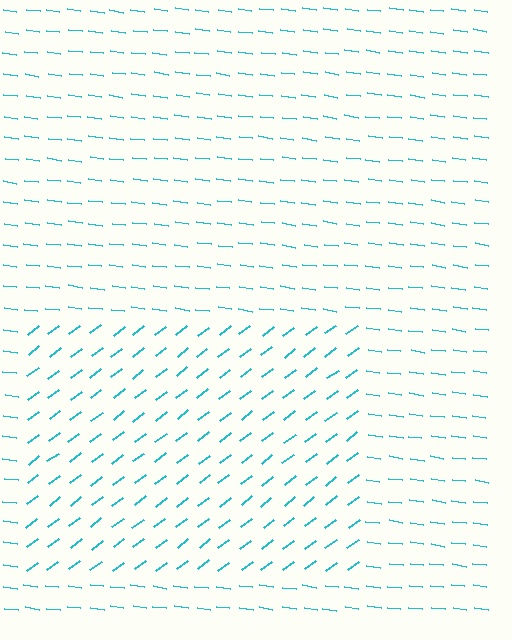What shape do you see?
I see a rectangle.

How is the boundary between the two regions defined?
The boundary is defined purely by a change in line orientation (approximately 45 degrees difference). All lines are the same color and thickness.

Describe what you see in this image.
The image is filled with small cyan line segments. A rectangle region in the image has lines oriented differently from the surrounding lines, creating a visible texture boundary.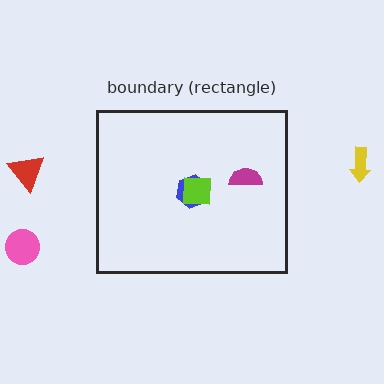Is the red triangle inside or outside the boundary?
Outside.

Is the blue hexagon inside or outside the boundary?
Inside.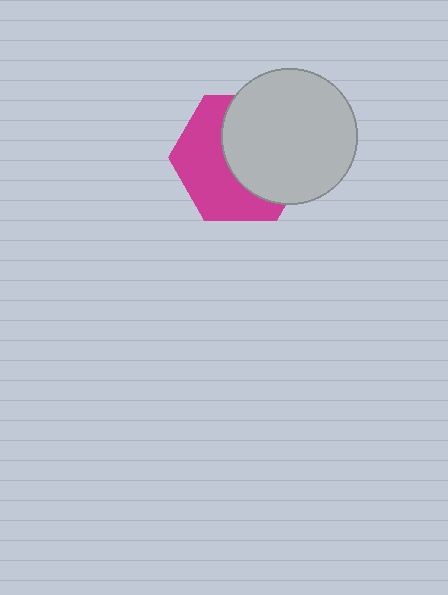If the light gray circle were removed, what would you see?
You would see the complete magenta hexagon.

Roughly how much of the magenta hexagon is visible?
About half of it is visible (roughly 48%).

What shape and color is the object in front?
The object in front is a light gray circle.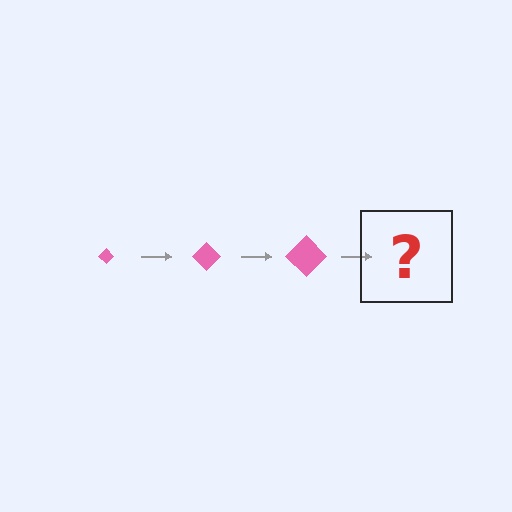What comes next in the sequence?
The next element should be a pink diamond, larger than the previous one.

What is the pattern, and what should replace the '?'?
The pattern is that the diamond gets progressively larger each step. The '?' should be a pink diamond, larger than the previous one.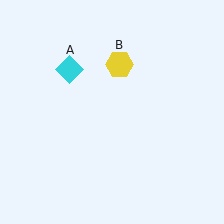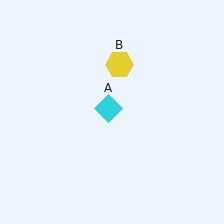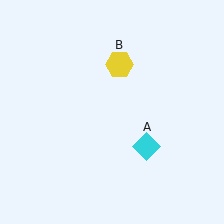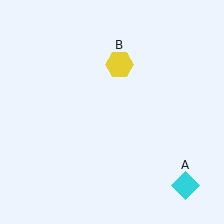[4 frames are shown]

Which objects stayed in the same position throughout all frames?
Yellow hexagon (object B) remained stationary.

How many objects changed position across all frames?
1 object changed position: cyan diamond (object A).